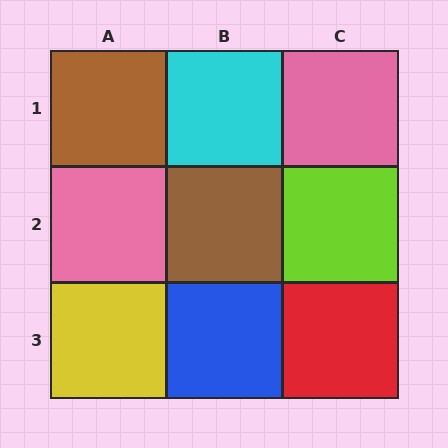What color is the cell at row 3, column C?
Red.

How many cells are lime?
1 cell is lime.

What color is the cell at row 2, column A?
Pink.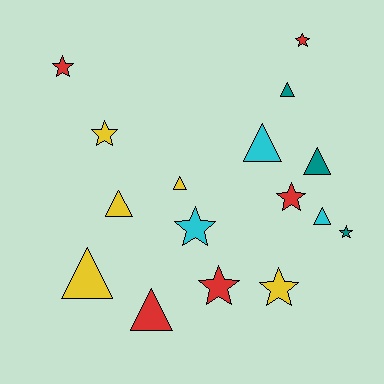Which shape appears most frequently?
Triangle, with 8 objects.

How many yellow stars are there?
There are 2 yellow stars.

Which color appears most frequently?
Yellow, with 5 objects.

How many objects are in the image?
There are 16 objects.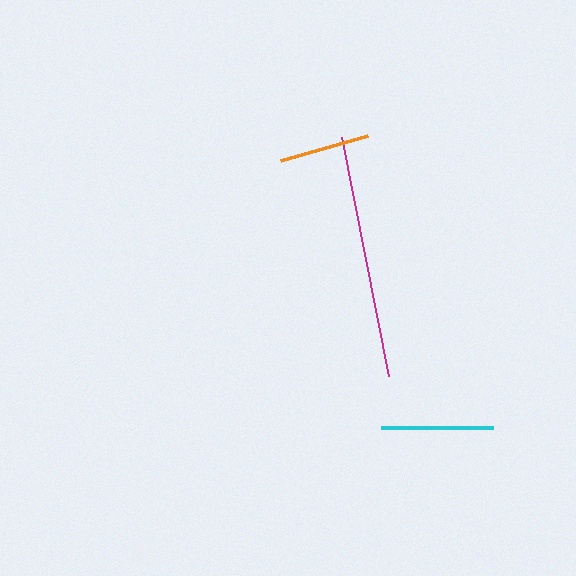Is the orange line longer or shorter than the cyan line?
The cyan line is longer than the orange line.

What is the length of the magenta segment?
The magenta segment is approximately 244 pixels long.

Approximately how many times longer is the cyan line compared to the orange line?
The cyan line is approximately 1.3 times the length of the orange line.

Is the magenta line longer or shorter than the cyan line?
The magenta line is longer than the cyan line.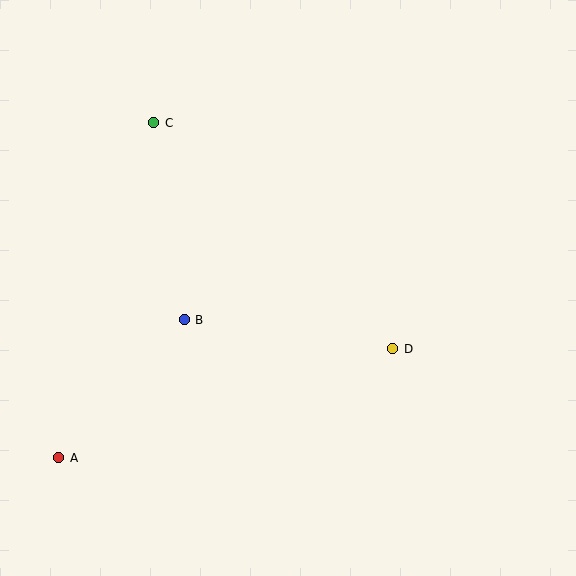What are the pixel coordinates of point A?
Point A is at (59, 458).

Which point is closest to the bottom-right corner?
Point D is closest to the bottom-right corner.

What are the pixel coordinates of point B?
Point B is at (184, 320).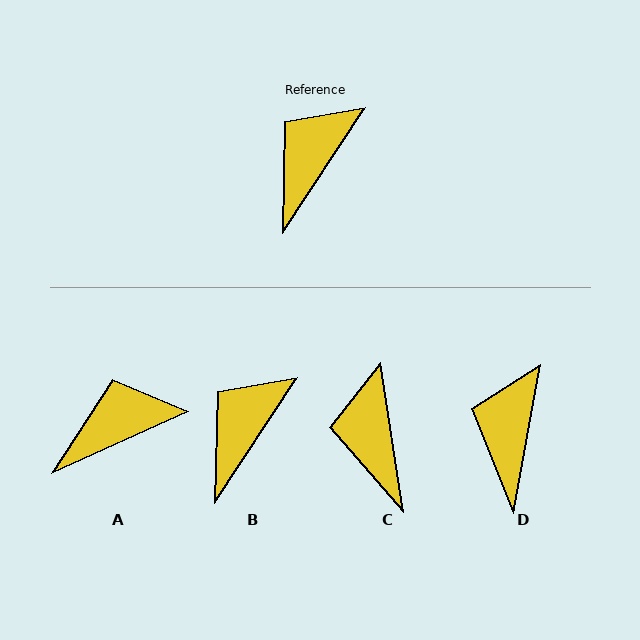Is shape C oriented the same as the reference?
No, it is off by about 42 degrees.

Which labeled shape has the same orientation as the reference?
B.